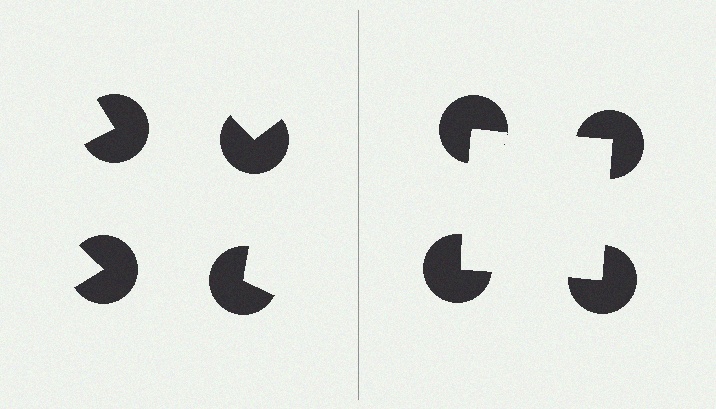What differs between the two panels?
The pac-man discs are positioned identically on both sides; only the wedge orientations differ. On the right they align to a square; on the left they are misaligned.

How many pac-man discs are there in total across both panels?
8 — 4 on each side.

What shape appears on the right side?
An illusory square.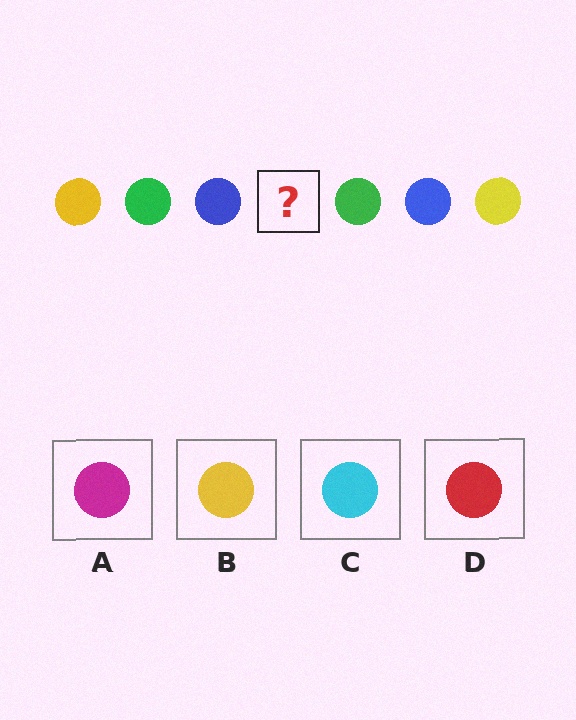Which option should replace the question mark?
Option B.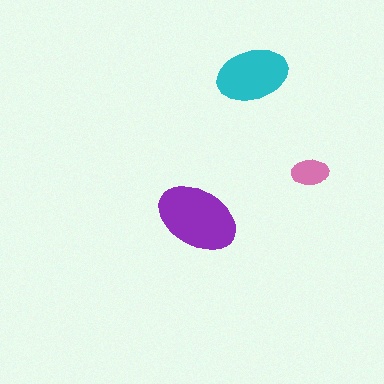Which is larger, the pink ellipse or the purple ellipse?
The purple one.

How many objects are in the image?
There are 3 objects in the image.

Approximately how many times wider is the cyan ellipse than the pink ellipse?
About 2 times wider.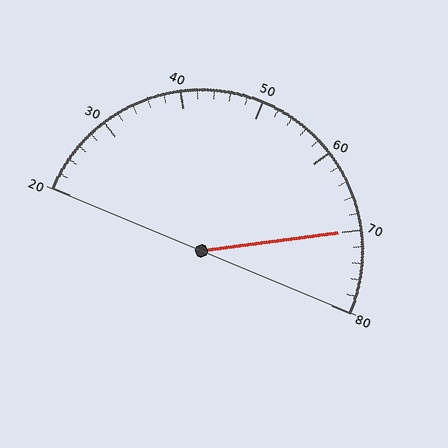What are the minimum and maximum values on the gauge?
The gauge ranges from 20 to 80.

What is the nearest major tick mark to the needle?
The nearest major tick mark is 70.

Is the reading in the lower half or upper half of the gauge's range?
The reading is in the upper half of the range (20 to 80).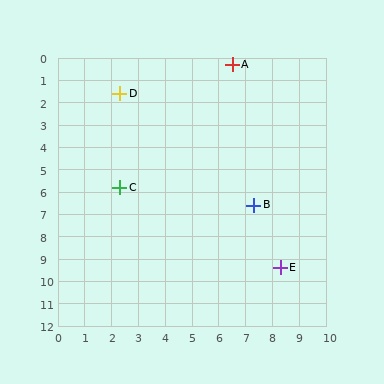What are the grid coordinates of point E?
Point E is at approximately (8.3, 9.4).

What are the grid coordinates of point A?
Point A is at approximately (6.5, 0.3).